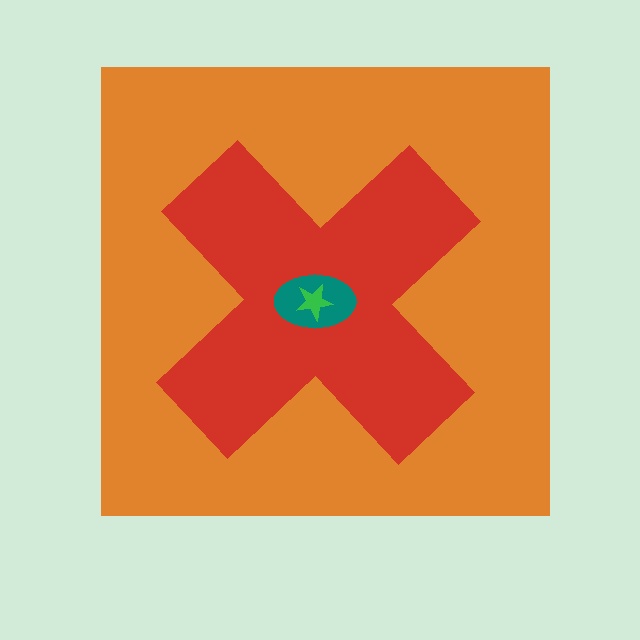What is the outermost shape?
The orange square.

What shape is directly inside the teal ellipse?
The green star.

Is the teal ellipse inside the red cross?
Yes.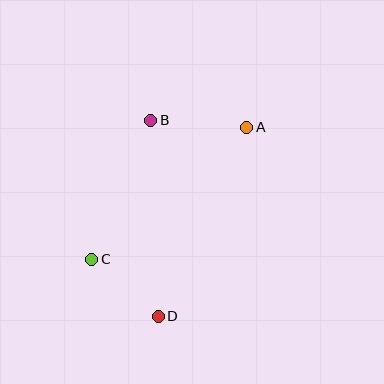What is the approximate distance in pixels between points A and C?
The distance between A and C is approximately 204 pixels.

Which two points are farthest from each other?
Points A and D are farthest from each other.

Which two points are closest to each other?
Points C and D are closest to each other.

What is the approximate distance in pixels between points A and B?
The distance between A and B is approximately 96 pixels.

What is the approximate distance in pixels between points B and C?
The distance between B and C is approximately 151 pixels.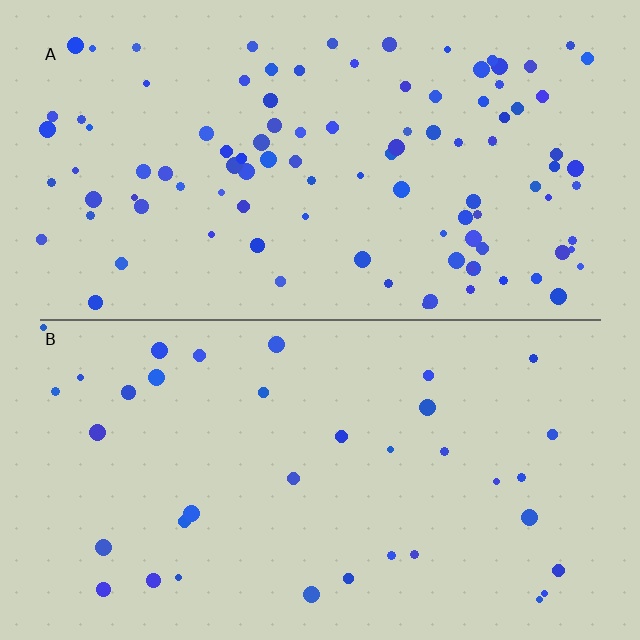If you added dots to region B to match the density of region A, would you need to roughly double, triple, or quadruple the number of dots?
Approximately triple.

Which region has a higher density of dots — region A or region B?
A (the top).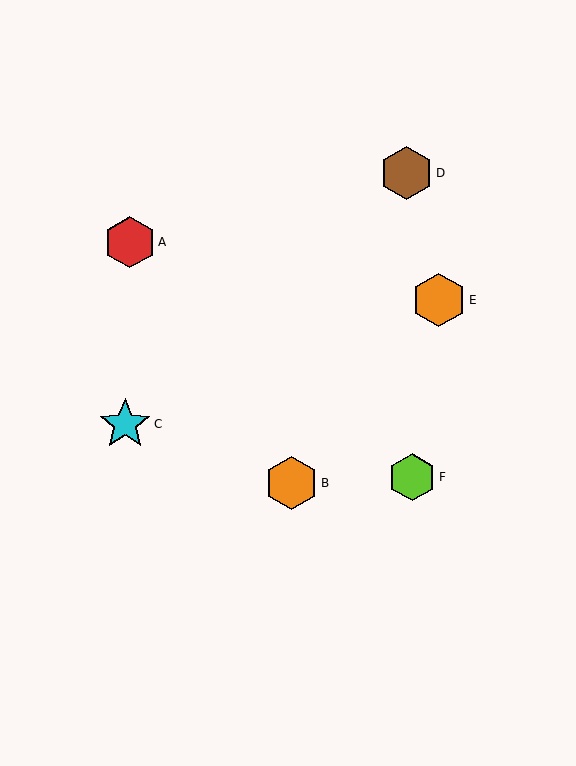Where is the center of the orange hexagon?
The center of the orange hexagon is at (439, 300).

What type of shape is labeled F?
Shape F is a lime hexagon.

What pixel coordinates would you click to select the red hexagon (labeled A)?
Click at (130, 242) to select the red hexagon A.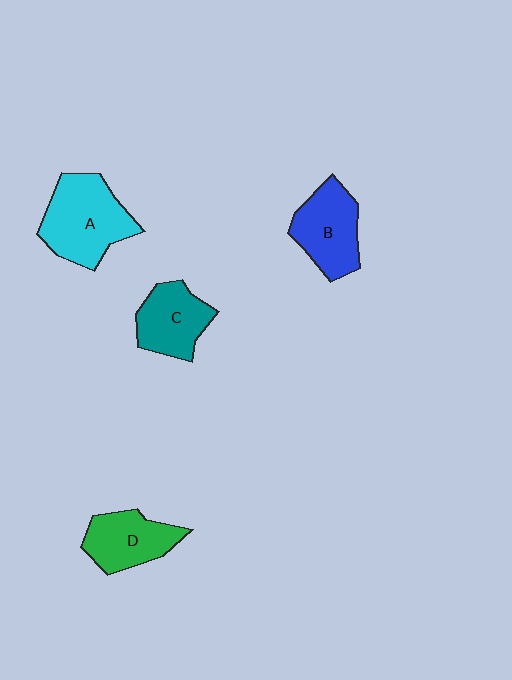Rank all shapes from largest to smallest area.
From largest to smallest: A (cyan), B (blue), D (green), C (teal).